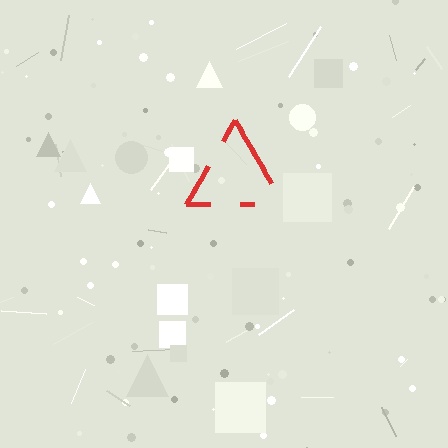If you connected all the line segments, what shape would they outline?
They would outline a triangle.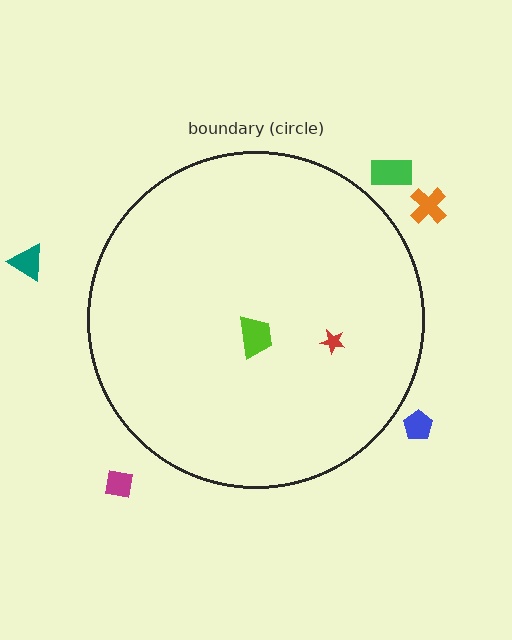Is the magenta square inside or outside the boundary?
Outside.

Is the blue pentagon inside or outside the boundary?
Outside.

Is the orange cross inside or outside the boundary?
Outside.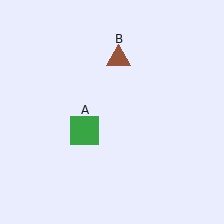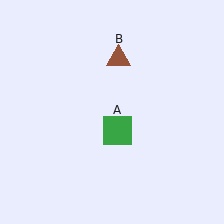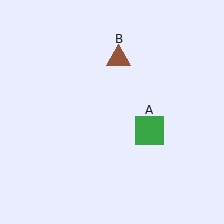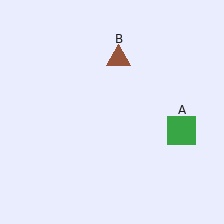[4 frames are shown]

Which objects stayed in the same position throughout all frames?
Brown triangle (object B) remained stationary.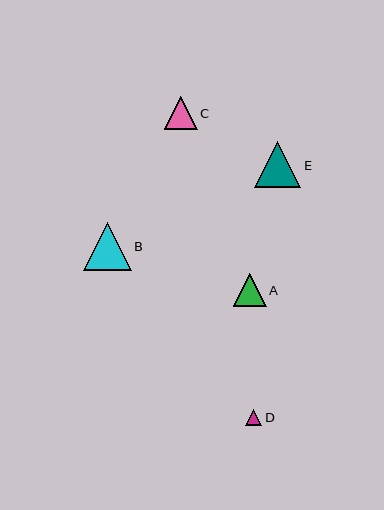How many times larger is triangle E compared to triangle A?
Triangle E is approximately 1.4 times the size of triangle A.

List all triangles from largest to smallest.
From largest to smallest: B, E, C, A, D.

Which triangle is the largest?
Triangle B is the largest with a size of approximately 48 pixels.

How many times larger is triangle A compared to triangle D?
Triangle A is approximately 2.1 times the size of triangle D.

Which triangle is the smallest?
Triangle D is the smallest with a size of approximately 16 pixels.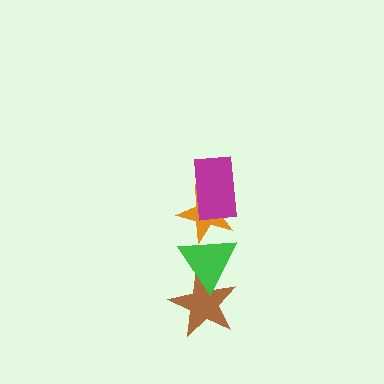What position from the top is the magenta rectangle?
The magenta rectangle is 1st from the top.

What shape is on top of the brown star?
The green triangle is on top of the brown star.